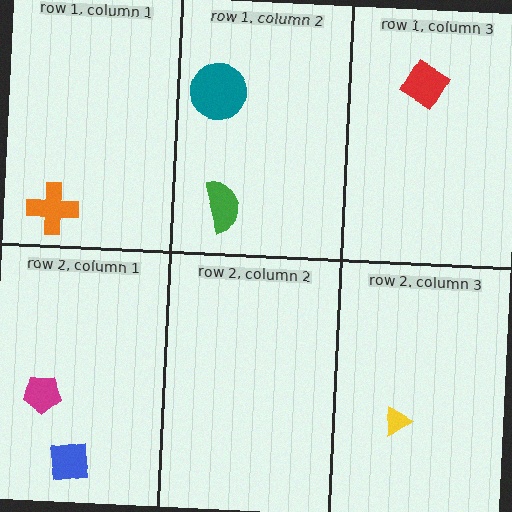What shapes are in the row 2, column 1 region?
The magenta pentagon, the blue square.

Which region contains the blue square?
The row 2, column 1 region.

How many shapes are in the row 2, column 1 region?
2.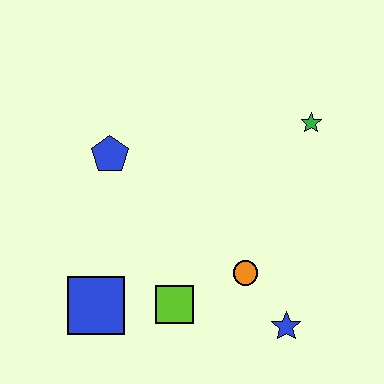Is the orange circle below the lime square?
No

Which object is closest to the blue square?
The lime square is closest to the blue square.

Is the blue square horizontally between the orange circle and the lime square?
No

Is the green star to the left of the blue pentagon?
No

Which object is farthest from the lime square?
The green star is farthest from the lime square.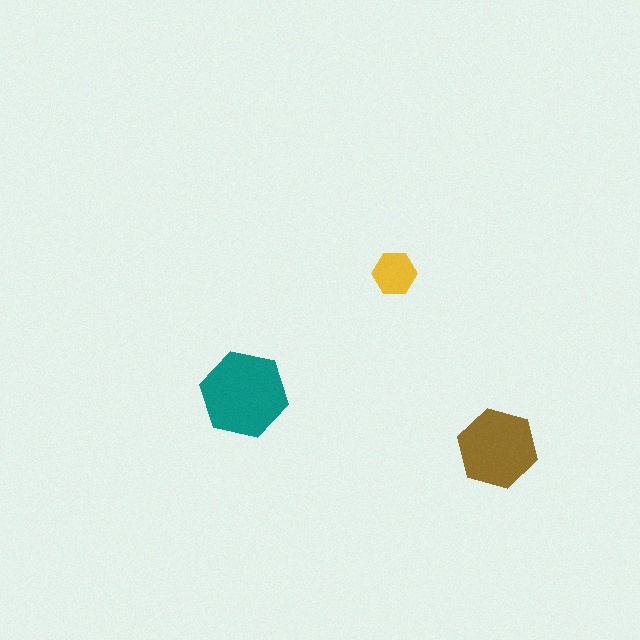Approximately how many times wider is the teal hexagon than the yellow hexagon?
About 2 times wider.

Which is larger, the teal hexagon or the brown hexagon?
The teal one.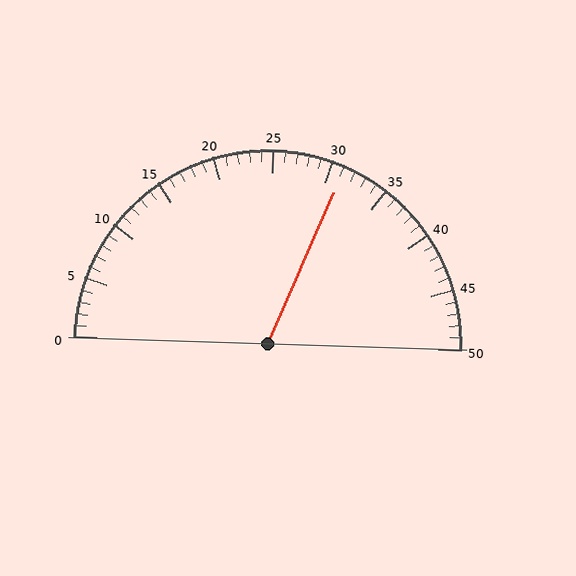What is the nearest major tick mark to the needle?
The nearest major tick mark is 30.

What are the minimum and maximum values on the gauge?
The gauge ranges from 0 to 50.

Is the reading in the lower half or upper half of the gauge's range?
The reading is in the upper half of the range (0 to 50).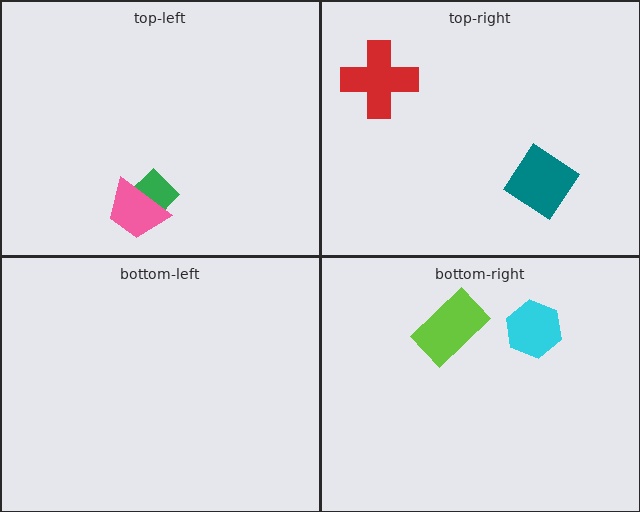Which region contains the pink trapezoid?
The top-left region.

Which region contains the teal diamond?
The top-right region.